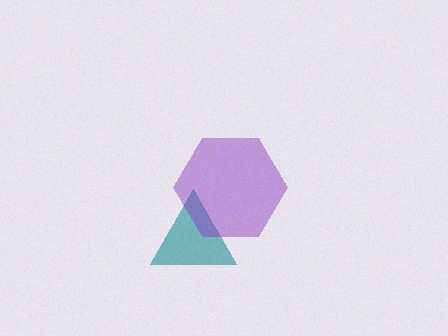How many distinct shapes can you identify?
There are 2 distinct shapes: a teal triangle, a purple hexagon.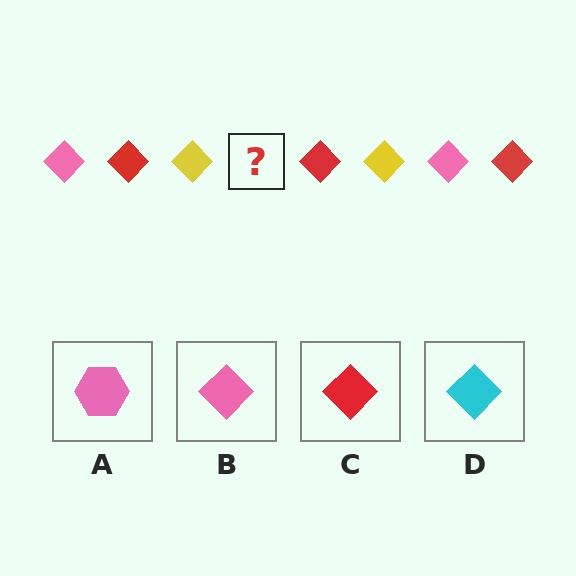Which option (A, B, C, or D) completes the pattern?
B.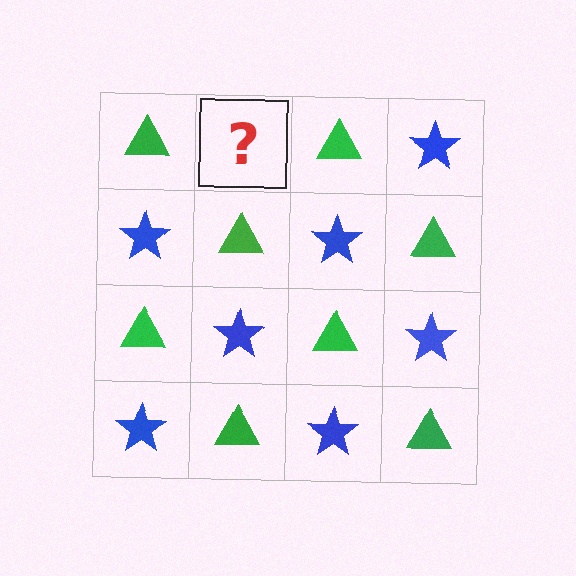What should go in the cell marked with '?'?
The missing cell should contain a blue star.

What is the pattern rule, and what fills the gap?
The rule is that it alternates green triangle and blue star in a checkerboard pattern. The gap should be filled with a blue star.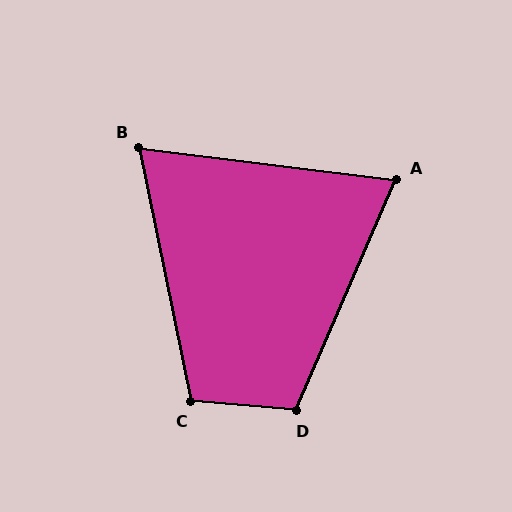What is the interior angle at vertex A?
Approximately 74 degrees (acute).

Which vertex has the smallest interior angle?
B, at approximately 71 degrees.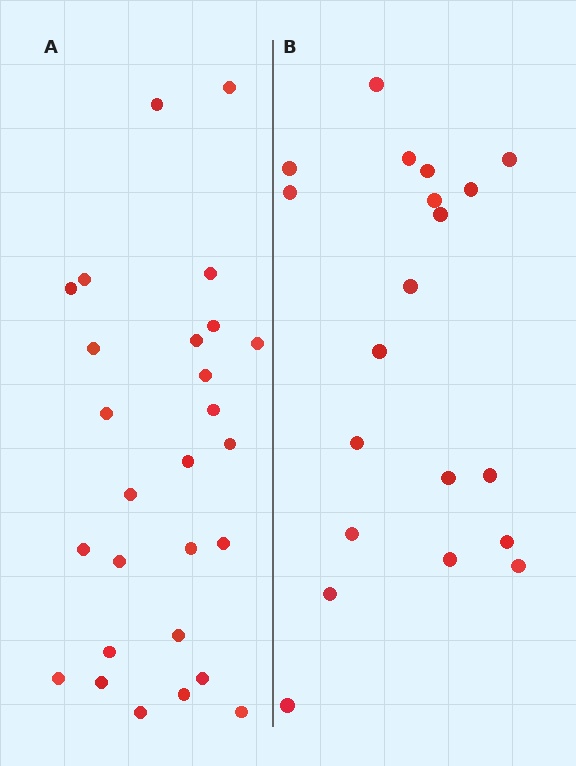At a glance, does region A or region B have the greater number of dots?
Region A (the left region) has more dots.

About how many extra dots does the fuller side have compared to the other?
Region A has roughly 8 or so more dots than region B.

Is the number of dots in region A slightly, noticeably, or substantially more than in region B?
Region A has noticeably more, but not dramatically so. The ratio is roughly 1.4 to 1.